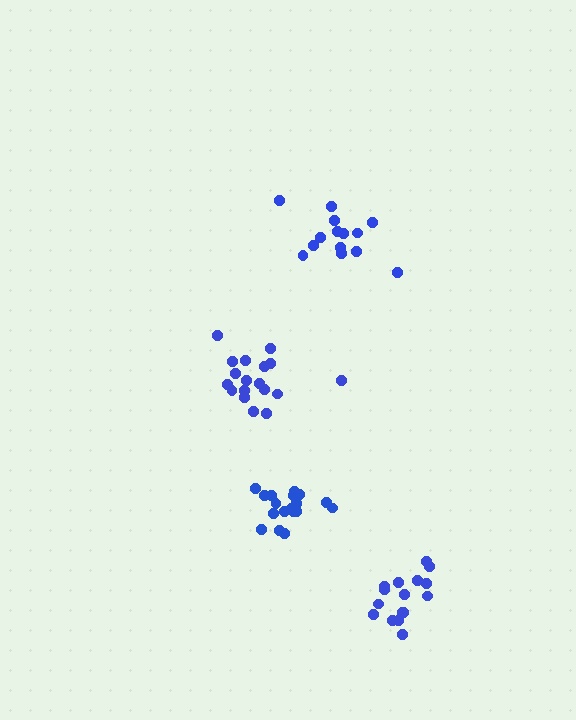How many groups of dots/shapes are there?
There are 4 groups.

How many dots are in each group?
Group 1: 14 dots, Group 2: 16 dots, Group 3: 19 dots, Group 4: 18 dots (67 total).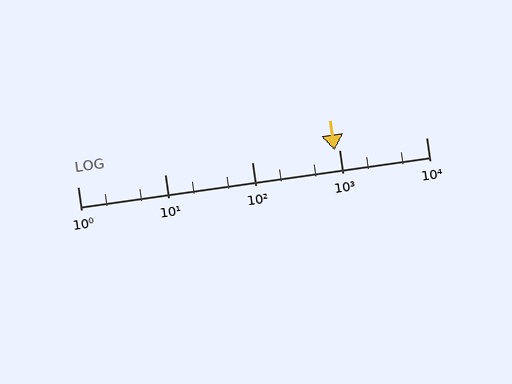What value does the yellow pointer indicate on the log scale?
The pointer indicates approximately 900.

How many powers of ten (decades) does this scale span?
The scale spans 4 decades, from 1 to 10000.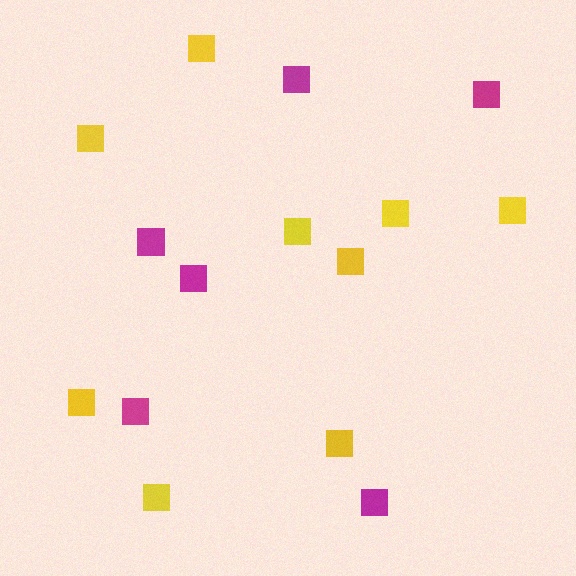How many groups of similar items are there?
There are 2 groups: one group of yellow squares (9) and one group of magenta squares (6).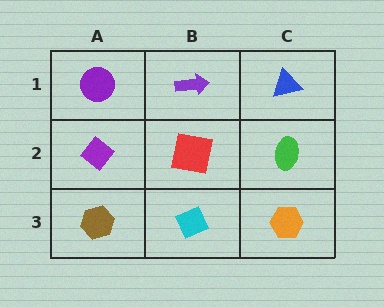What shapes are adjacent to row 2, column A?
A purple circle (row 1, column A), a brown hexagon (row 3, column A), a red square (row 2, column B).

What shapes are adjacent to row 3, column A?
A purple diamond (row 2, column A), a cyan diamond (row 3, column B).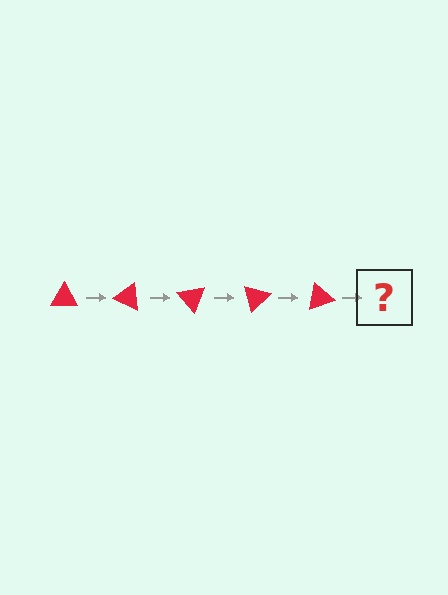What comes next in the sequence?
The next element should be a red triangle rotated 125 degrees.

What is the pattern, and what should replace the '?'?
The pattern is that the triangle rotates 25 degrees each step. The '?' should be a red triangle rotated 125 degrees.